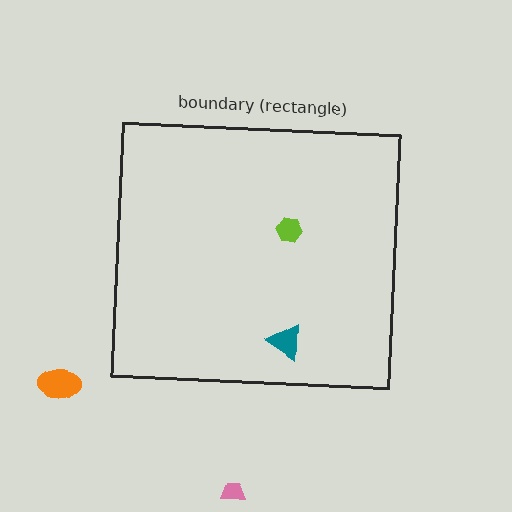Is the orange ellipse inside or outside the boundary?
Outside.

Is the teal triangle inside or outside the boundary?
Inside.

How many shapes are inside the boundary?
2 inside, 2 outside.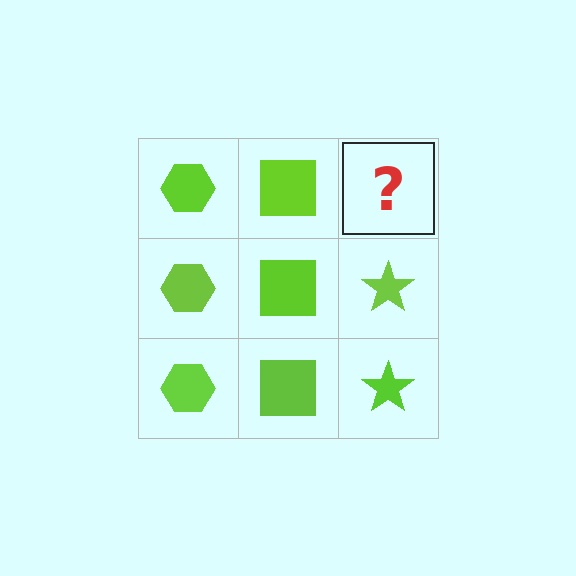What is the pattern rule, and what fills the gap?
The rule is that each column has a consistent shape. The gap should be filled with a lime star.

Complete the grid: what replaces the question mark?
The question mark should be replaced with a lime star.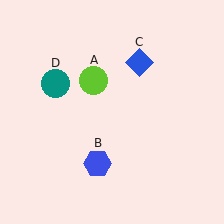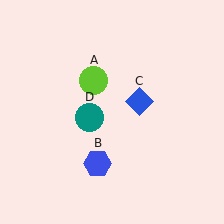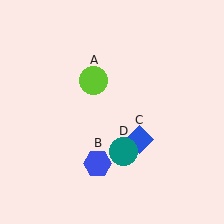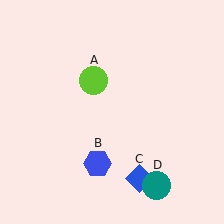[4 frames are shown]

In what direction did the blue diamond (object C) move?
The blue diamond (object C) moved down.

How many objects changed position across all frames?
2 objects changed position: blue diamond (object C), teal circle (object D).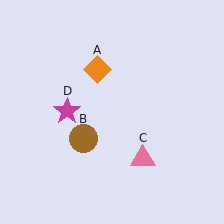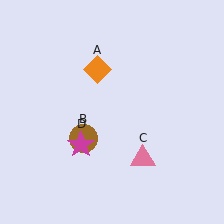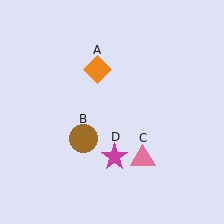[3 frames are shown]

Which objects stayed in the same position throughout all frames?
Orange diamond (object A) and brown circle (object B) and pink triangle (object C) remained stationary.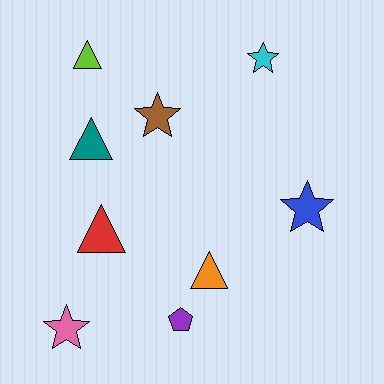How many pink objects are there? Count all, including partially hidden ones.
There is 1 pink object.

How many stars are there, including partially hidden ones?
There are 4 stars.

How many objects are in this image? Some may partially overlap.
There are 9 objects.